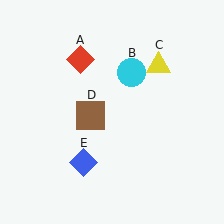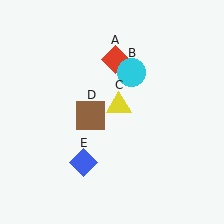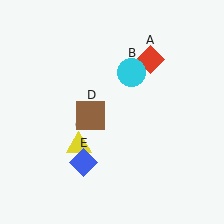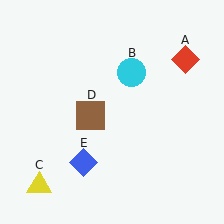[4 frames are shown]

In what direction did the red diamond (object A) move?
The red diamond (object A) moved right.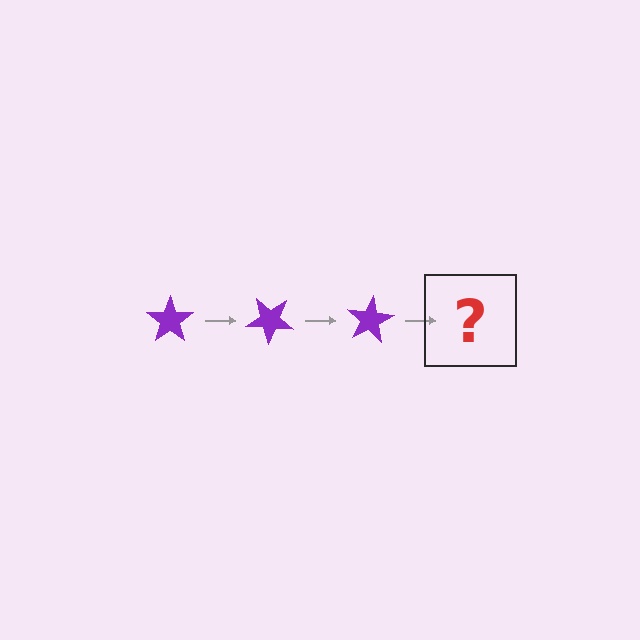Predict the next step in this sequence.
The next step is a purple star rotated 120 degrees.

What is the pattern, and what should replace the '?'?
The pattern is that the star rotates 40 degrees each step. The '?' should be a purple star rotated 120 degrees.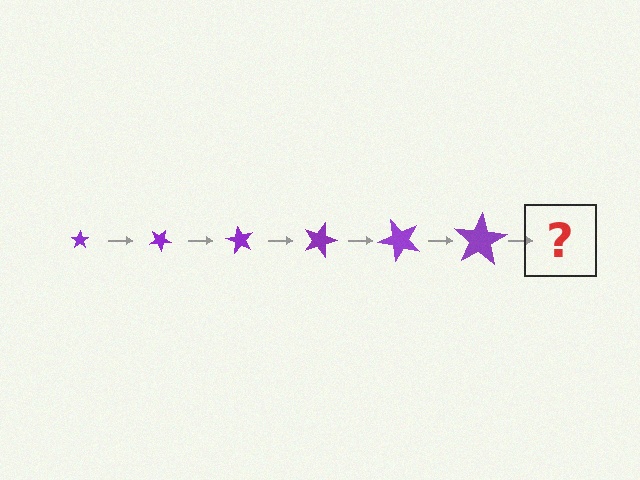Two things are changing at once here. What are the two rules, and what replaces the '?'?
The two rules are that the star grows larger each step and it rotates 30 degrees each step. The '?' should be a star, larger than the previous one and rotated 180 degrees from the start.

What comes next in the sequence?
The next element should be a star, larger than the previous one and rotated 180 degrees from the start.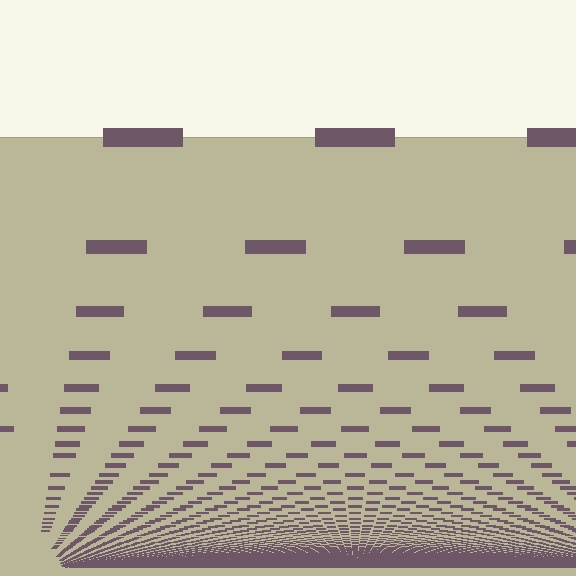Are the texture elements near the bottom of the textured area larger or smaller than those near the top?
Smaller. The gradient is inverted — elements near the bottom are smaller and denser.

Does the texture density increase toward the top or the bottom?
Density increases toward the bottom.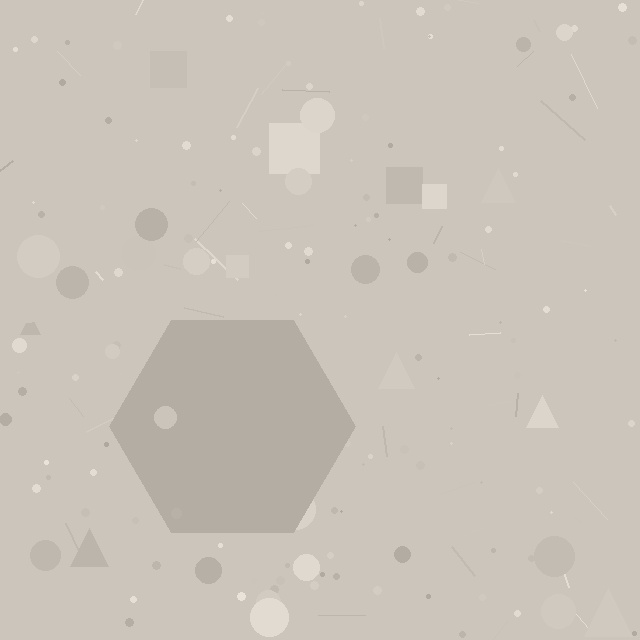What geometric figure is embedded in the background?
A hexagon is embedded in the background.